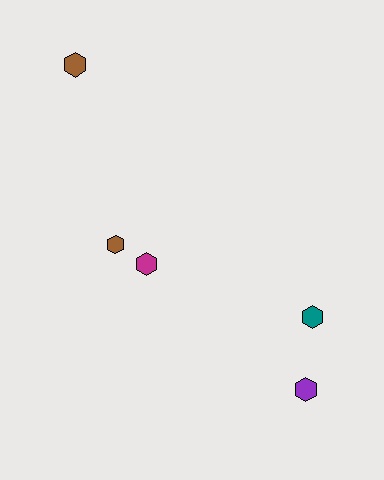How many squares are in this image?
There are no squares.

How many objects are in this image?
There are 5 objects.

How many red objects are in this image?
There are no red objects.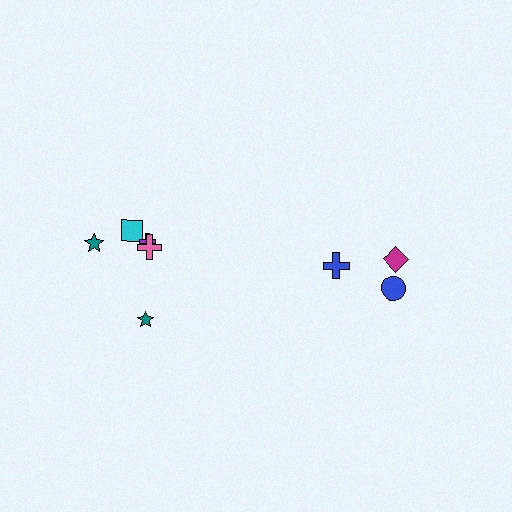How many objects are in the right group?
There are 3 objects.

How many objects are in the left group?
There are 5 objects.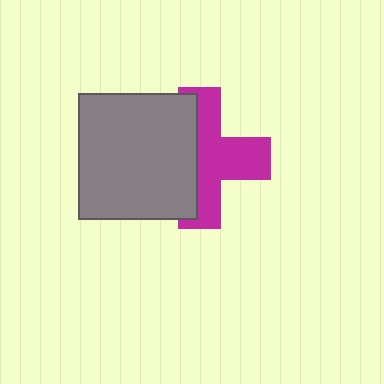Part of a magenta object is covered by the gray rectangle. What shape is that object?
It is a cross.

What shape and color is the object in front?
The object in front is a gray rectangle.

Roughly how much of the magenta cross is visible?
About half of it is visible (roughly 56%).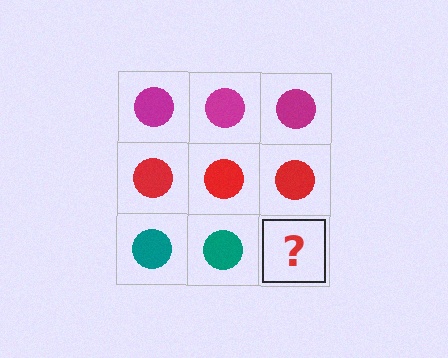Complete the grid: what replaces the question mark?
The question mark should be replaced with a teal circle.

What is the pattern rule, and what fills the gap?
The rule is that each row has a consistent color. The gap should be filled with a teal circle.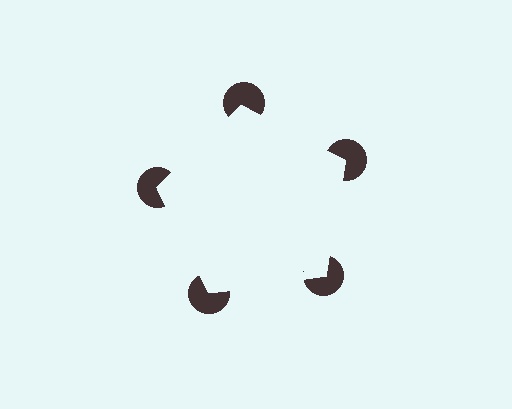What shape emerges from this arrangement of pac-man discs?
An illusory pentagon — its edges are inferred from the aligned wedge cuts in the pac-man discs, not physically drawn.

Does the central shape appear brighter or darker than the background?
It typically appears slightly brighter than the background, even though no actual brightness change is drawn.